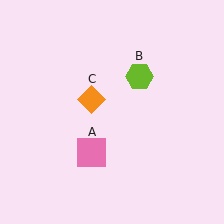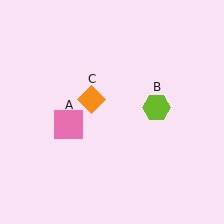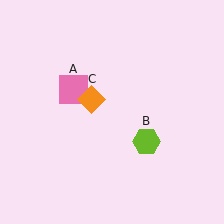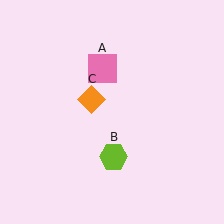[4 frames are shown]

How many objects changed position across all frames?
2 objects changed position: pink square (object A), lime hexagon (object B).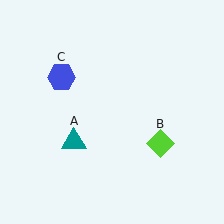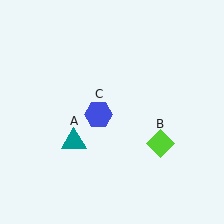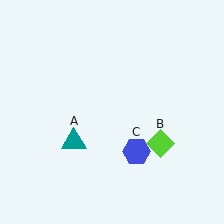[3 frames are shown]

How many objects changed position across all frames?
1 object changed position: blue hexagon (object C).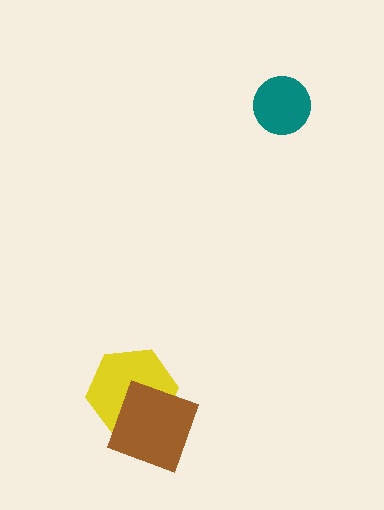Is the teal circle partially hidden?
No, no other shape covers it.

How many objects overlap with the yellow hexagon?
1 object overlaps with the yellow hexagon.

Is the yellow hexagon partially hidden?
Yes, it is partially covered by another shape.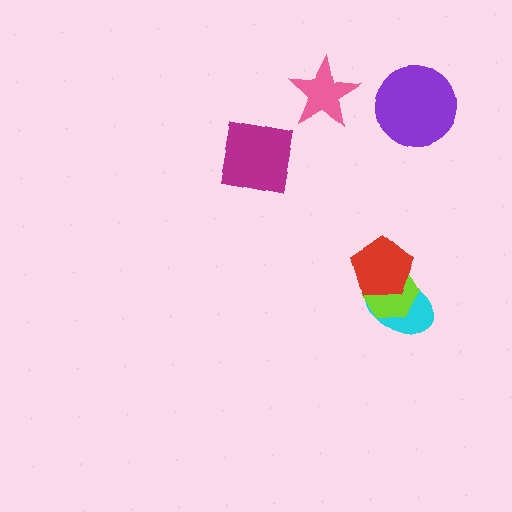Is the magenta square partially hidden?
No, no other shape covers it.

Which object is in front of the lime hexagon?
The red pentagon is in front of the lime hexagon.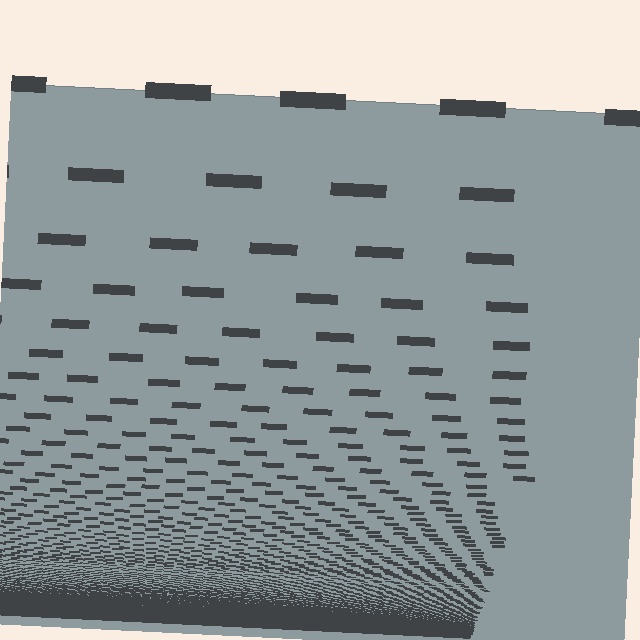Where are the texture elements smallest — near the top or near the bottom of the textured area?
Near the bottom.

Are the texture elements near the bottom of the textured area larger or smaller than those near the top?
Smaller. The gradient is inverted — elements near the bottom are smaller and denser.